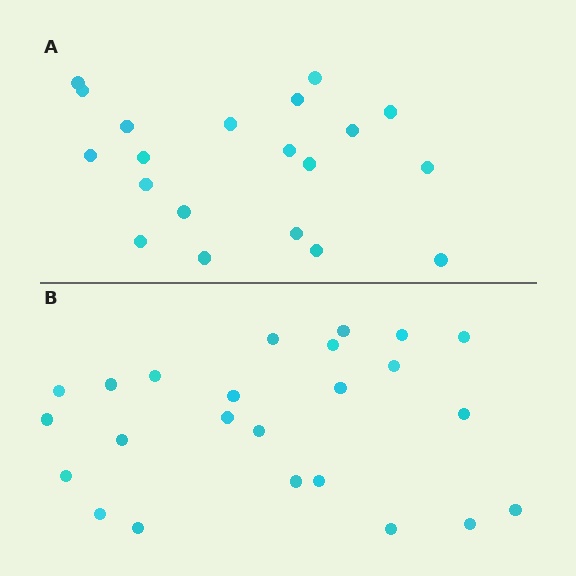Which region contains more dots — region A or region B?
Region B (the bottom region) has more dots.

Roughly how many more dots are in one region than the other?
Region B has about 4 more dots than region A.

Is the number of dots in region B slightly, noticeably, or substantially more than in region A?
Region B has only slightly more — the two regions are fairly close. The ratio is roughly 1.2 to 1.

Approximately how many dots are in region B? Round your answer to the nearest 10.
About 20 dots. (The exact count is 24, which rounds to 20.)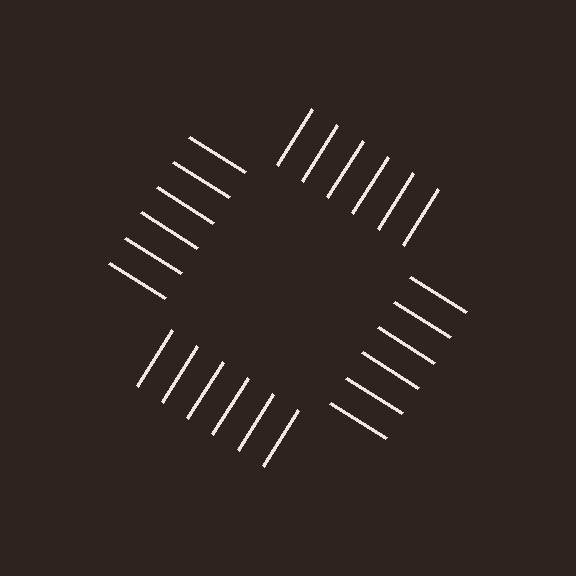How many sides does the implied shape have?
4 sides — the line-ends trace a square.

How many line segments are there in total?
24 — 6 along each of the 4 edges.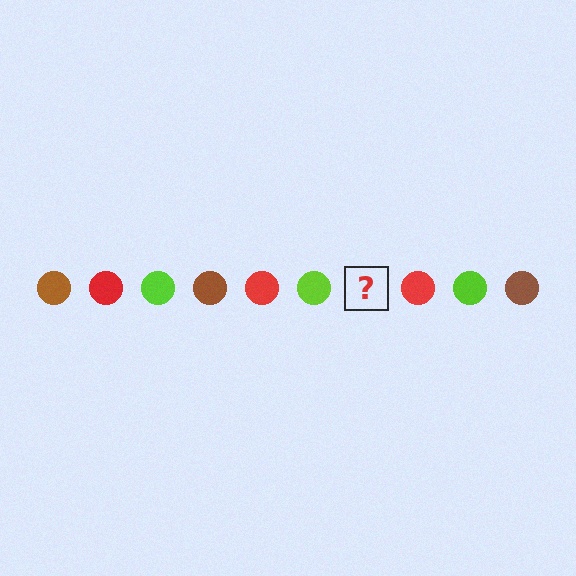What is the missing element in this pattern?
The missing element is a brown circle.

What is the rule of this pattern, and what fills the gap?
The rule is that the pattern cycles through brown, red, lime circles. The gap should be filled with a brown circle.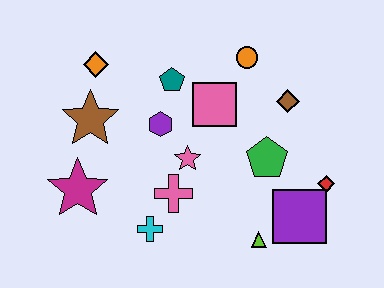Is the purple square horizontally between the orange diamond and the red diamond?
Yes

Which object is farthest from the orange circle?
The magenta star is farthest from the orange circle.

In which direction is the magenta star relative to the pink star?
The magenta star is to the left of the pink star.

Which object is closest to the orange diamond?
The brown star is closest to the orange diamond.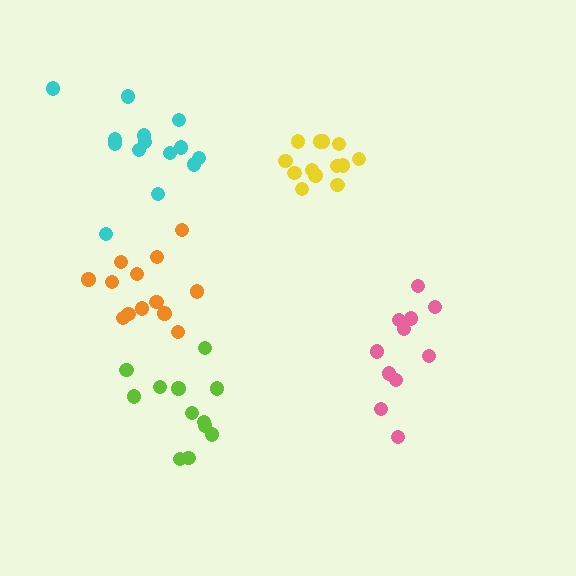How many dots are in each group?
Group 1: 12 dots, Group 2: 11 dots, Group 3: 14 dots, Group 4: 13 dots, Group 5: 13 dots (63 total).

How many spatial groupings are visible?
There are 5 spatial groupings.